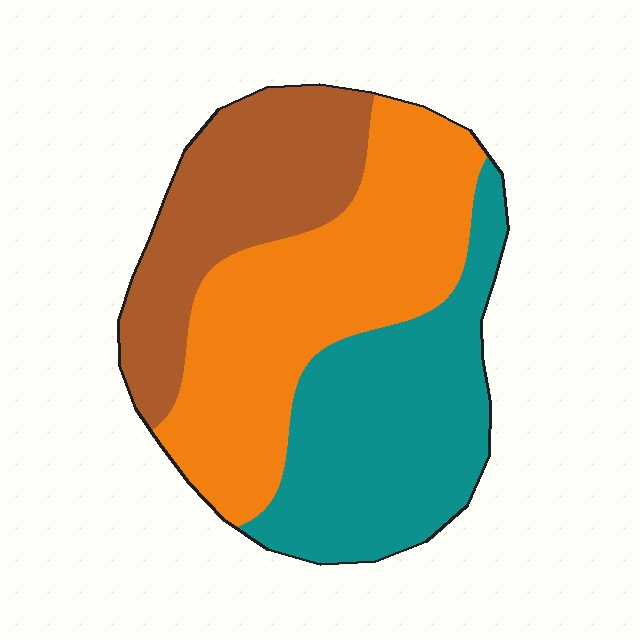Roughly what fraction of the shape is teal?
Teal covers 34% of the shape.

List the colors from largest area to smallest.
From largest to smallest: orange, teal, brown.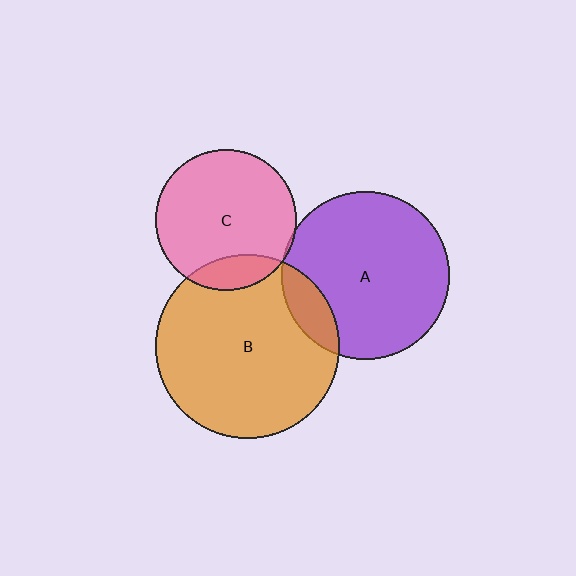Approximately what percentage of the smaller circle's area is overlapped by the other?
Approximately 15%.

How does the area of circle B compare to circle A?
Approximately 1.2 times.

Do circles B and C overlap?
Yes.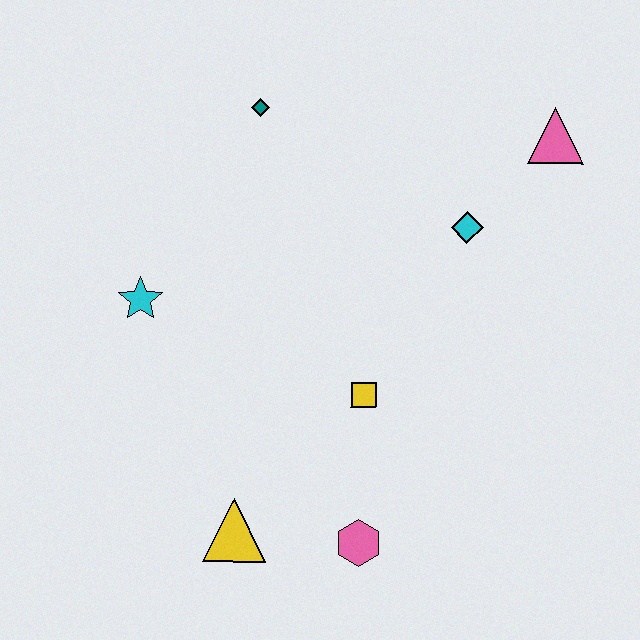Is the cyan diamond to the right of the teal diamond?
Yes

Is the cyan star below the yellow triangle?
No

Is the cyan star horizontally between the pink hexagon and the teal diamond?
No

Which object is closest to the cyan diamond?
The pink triangle is closest to the cyan diamond.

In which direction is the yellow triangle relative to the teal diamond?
The yellow triangle is below the teal diamond.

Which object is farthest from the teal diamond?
The pink hexagon is farthest from the teal diamond.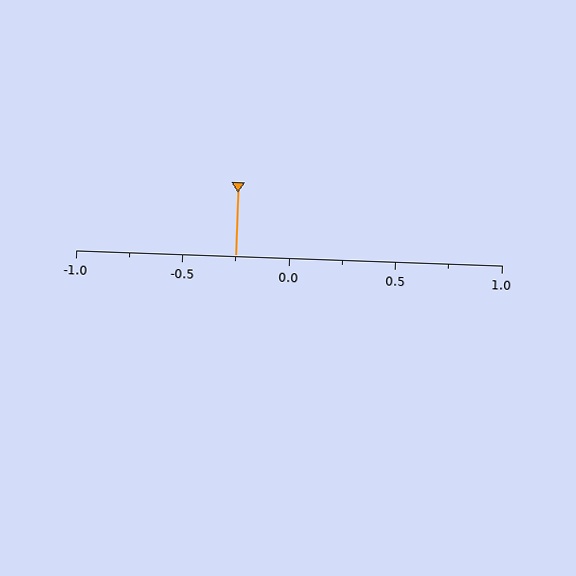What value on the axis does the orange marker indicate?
The marker indicates approximately -0.25.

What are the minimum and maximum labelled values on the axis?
The axis runs from -1.0 to 1.0.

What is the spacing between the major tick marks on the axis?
The major ticks are spaced 0.5 apart.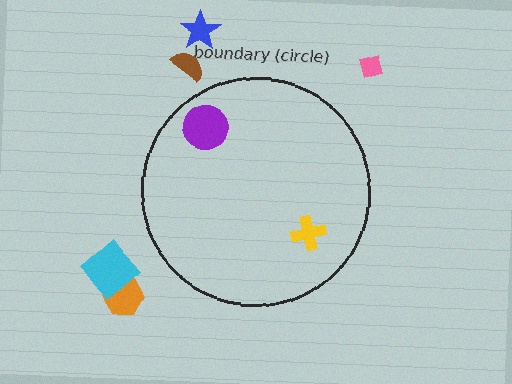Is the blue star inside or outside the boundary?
Outside.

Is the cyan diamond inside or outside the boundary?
Outside.